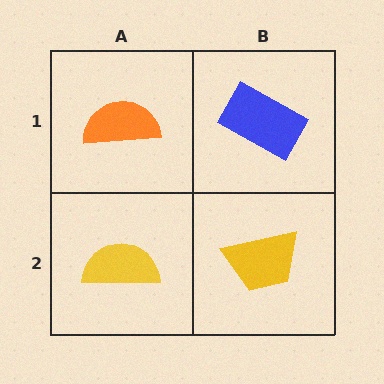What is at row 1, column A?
An orange semicircle.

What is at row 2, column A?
A yellow semicircle.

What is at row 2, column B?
A yellow trapezoid.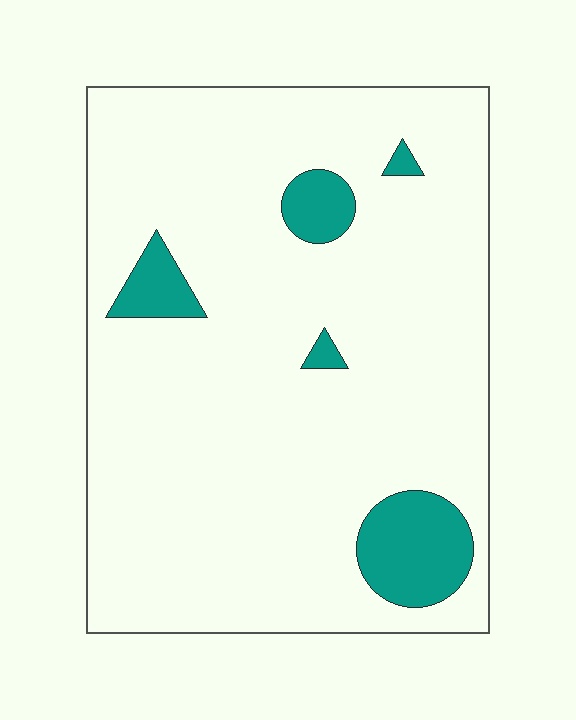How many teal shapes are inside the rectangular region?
5.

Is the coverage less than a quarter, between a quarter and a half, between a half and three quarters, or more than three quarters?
Less than a quarter.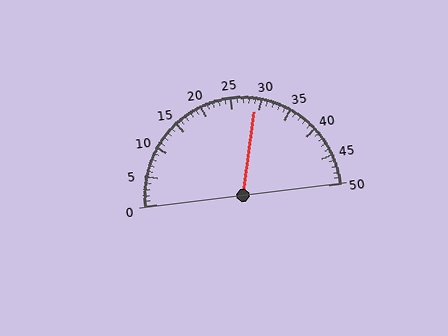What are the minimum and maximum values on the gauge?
The gauge ranges from 0 to 50.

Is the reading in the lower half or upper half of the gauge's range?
The reading is in the upper half of the range (0 to 50).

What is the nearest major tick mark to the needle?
The nearest major tick mark is 30.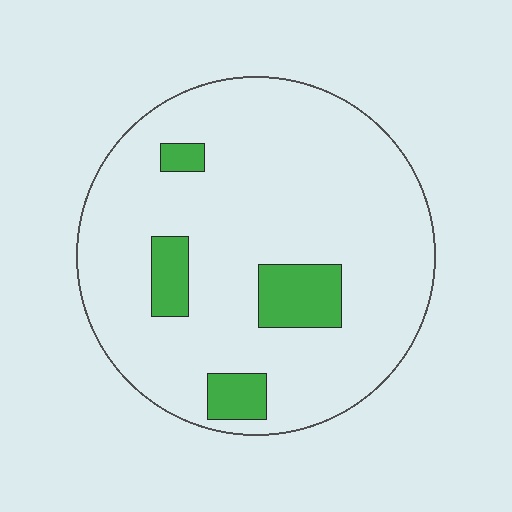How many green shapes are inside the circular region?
4.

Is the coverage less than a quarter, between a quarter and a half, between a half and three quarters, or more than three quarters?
Less than a quarter.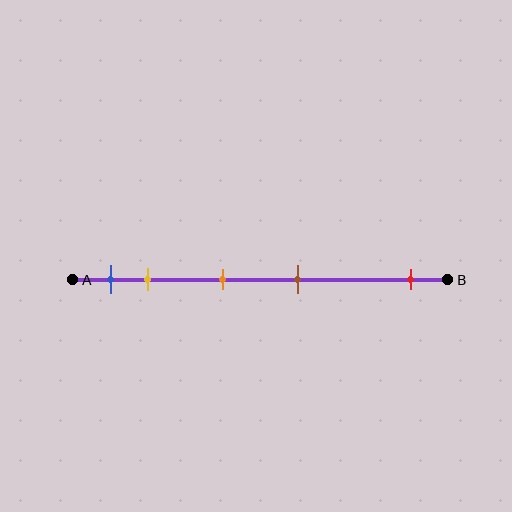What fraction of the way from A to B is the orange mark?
The orange mark is approximately 40% (0.4) of the way from A to B.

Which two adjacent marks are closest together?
The blue and yellow marks are the closest adjacent pair.